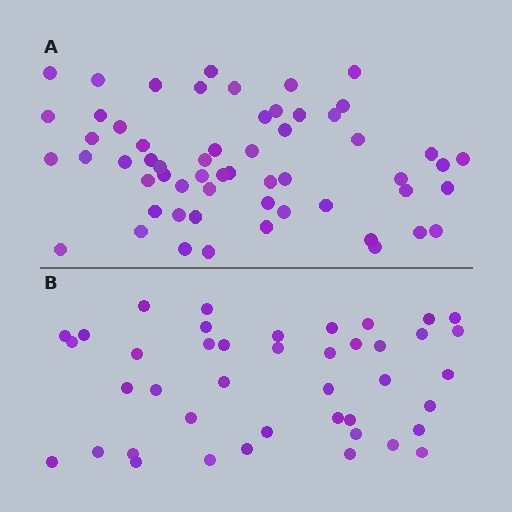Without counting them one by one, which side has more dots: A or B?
Region A (the top region) has more dots.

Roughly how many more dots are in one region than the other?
Region A has approximately 15 more dots than region B.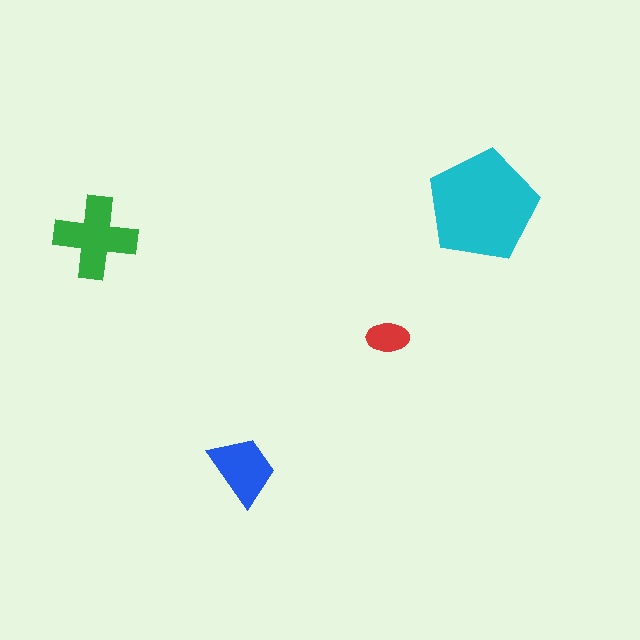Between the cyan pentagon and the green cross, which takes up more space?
The cyan pentagon.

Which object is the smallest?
The red ellipse.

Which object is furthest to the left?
The green cross is leftmost.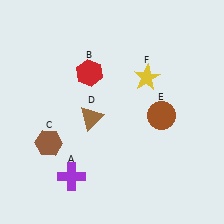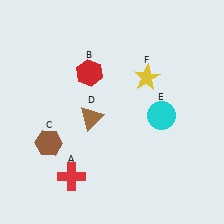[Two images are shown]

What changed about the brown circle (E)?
In Image 1, E is brown. In Image 2, it changed to cyan.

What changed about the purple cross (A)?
In Image 1, A is purple. In Image 2, it changed to red.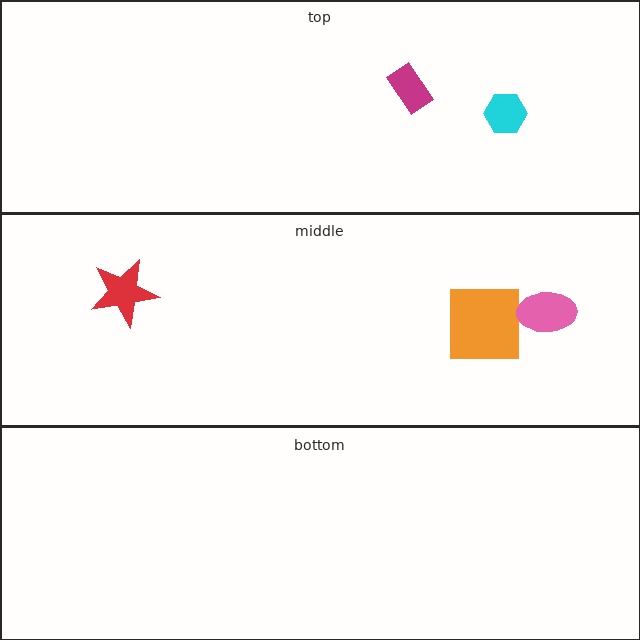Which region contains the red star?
The middle region.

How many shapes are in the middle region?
3.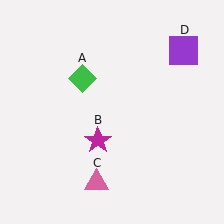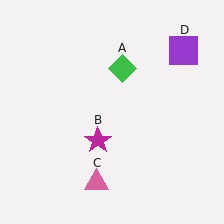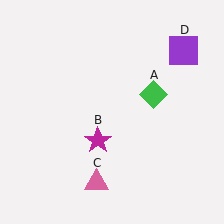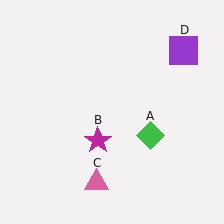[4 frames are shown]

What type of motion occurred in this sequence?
The green diamond (object A) rotated clockwise around the center of the scene.